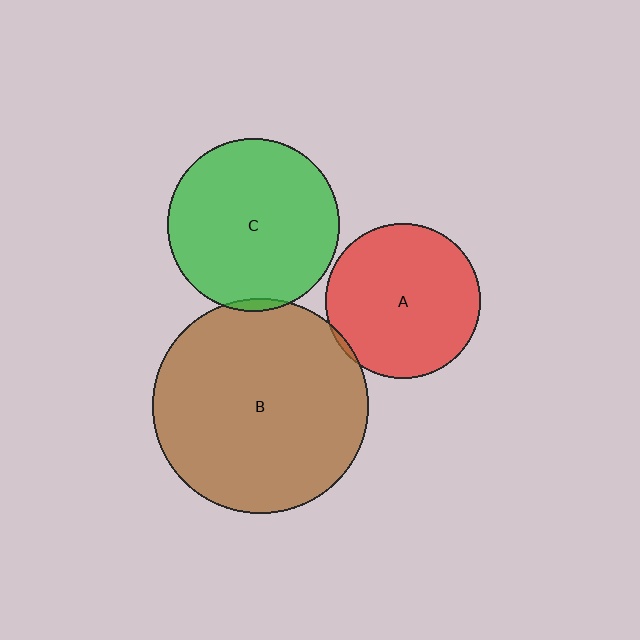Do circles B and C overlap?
Yes.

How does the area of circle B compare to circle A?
Approximately 1.9 times.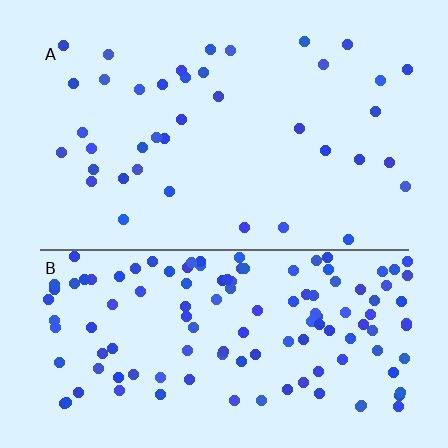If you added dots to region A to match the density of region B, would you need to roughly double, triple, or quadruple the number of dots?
Approximately triple.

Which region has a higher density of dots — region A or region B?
B (the bottom).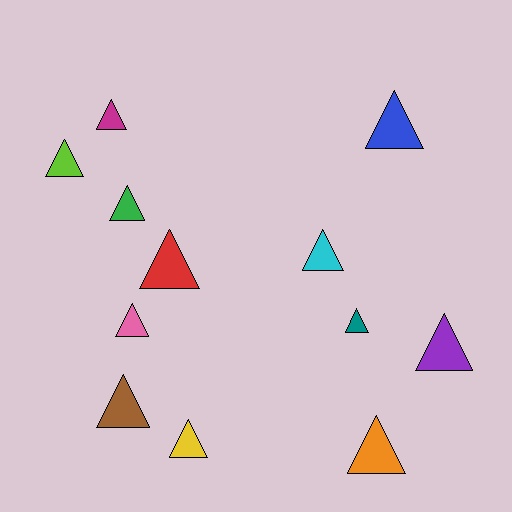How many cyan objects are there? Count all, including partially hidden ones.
There is 1 cyan object.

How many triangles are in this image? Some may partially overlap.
There are 12 triangles.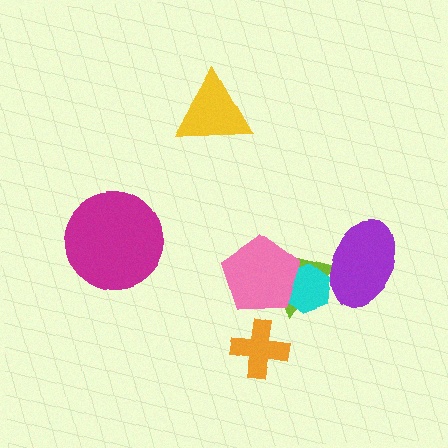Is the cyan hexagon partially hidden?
Yes, it is partially covered by another shape.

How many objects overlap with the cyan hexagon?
3 objects overlap with the cyan hexagon.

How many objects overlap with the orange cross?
0 objects overlap with the orange cross.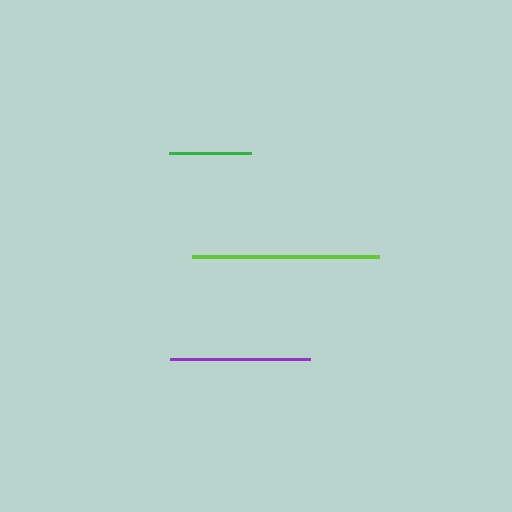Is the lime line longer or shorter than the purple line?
The lime line is longer than the purple line.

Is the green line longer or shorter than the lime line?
The lime line is longer than the green line.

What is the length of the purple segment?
The purple segment is approximately 140 pixels long.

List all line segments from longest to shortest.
From longest to shortest: lime, purple, green.